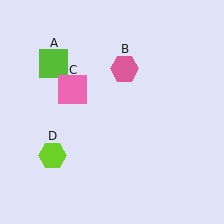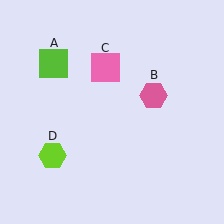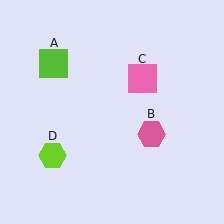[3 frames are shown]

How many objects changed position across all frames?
2 objects changed position: pink hexagon (object B), pink square (object C).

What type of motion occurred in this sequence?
The pink hexagon (object B), pink square (object C) rotated clockwise around the center of the scene.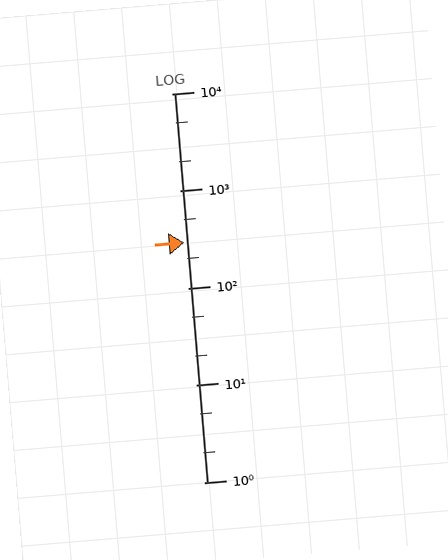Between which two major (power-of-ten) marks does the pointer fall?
The pointer is between 100 and 1000.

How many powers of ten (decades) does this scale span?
The scale spans 4 decades, from 1 to 10000.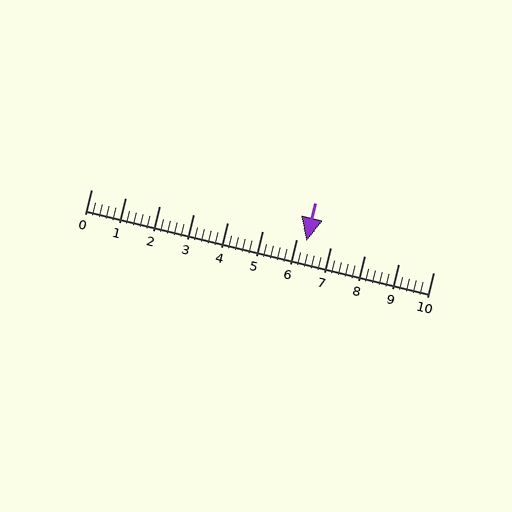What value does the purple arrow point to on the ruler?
The purple arrow points to approximately 6.3.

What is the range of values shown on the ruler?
The ruler shows values from 0 to 10.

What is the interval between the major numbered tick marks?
The major tick marks are spaced 1 units apart.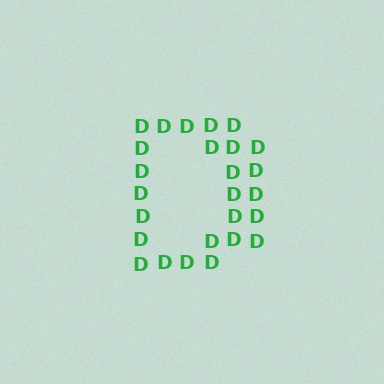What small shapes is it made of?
It is made of small letter D's.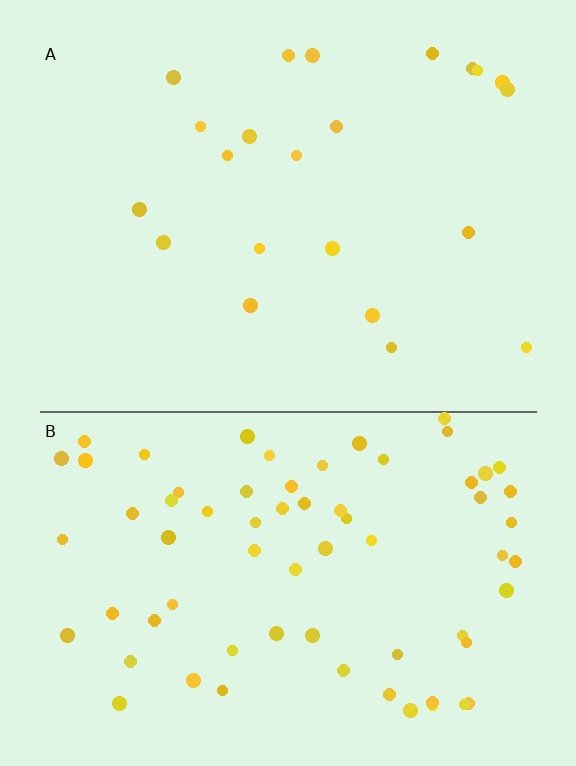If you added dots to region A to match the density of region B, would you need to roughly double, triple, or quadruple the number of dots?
Approximately triple.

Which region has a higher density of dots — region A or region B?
B (the bottom).